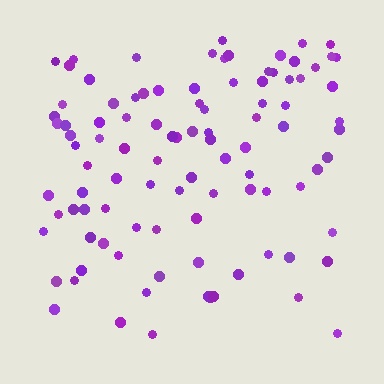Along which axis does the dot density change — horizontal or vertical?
Vertical.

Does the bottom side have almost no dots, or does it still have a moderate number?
Still a moderate number, just noticeably fewer than the top.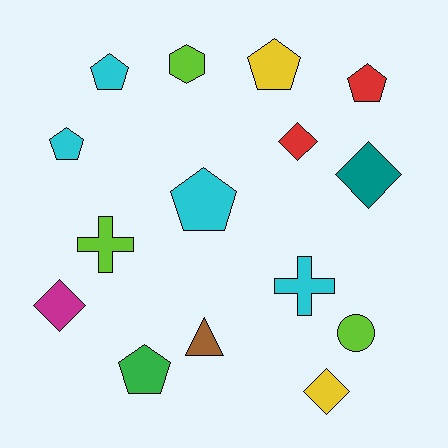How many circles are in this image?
There is 1 circle.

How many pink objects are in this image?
There are no pink objects.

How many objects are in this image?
There are 15 objects.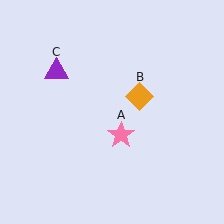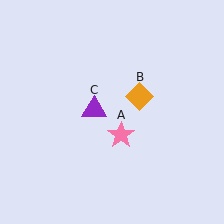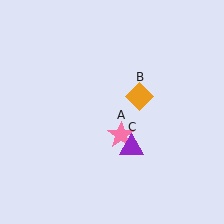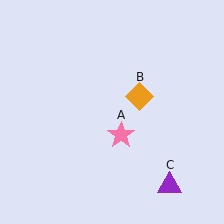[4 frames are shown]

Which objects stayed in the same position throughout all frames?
Pink star (object A) and orange diamond (object B) remained stationary.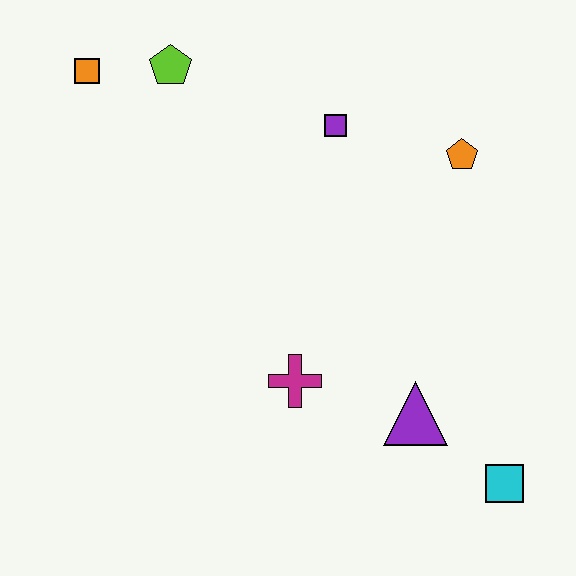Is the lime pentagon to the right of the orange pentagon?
No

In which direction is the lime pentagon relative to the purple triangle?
The lime pentagon is above the purple triangle.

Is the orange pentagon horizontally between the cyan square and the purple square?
Yes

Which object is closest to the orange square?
The lime pentagon is closest to the orange square.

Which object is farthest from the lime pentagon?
The cyan square is farthest from the lime pentagon.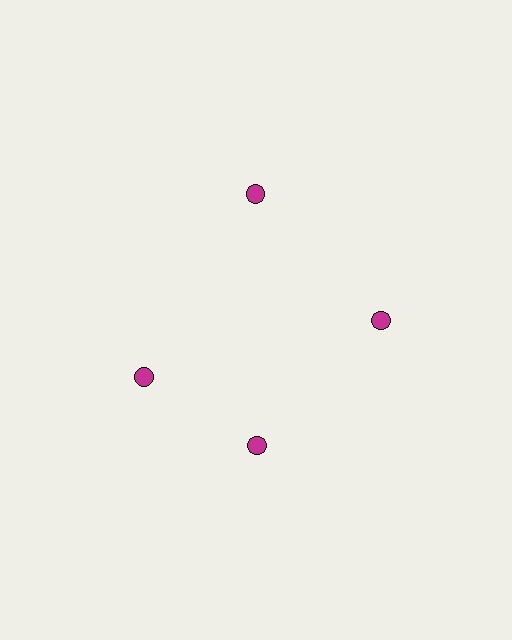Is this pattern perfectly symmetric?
No. The 4 magenta circles are arranged in a ring, but one element near the 9 o'clock position is rotated out of alignment along the ring, breaking the 4-fold rotational symmetry.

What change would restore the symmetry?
The symmetry would be restored by rotating it back into even spacing with its neighbors so that all 4 circles sit at equal angles and equal distance from the center.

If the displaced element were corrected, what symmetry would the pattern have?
It would have 4-fold rotational symmetry — the pattern would map onto itself every 90 degrees.